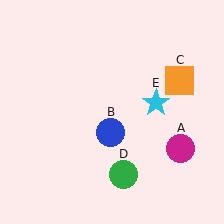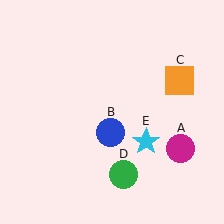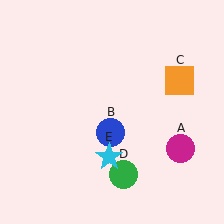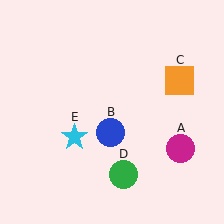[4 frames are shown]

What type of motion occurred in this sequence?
The cyan star (object E) rotated clockwise around the center of the scene.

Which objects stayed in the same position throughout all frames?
Magenta circle (object A) and blue circle (object B) and orange square (object C) and green circle (object D) remained stationary.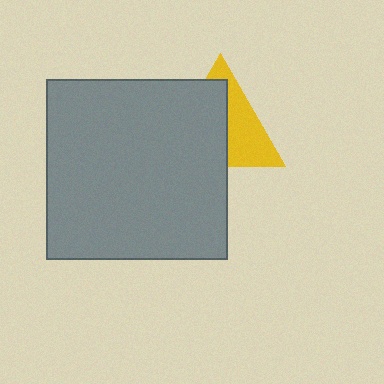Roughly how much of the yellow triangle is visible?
A small part of it is visible (roughly 45%).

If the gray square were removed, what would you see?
You would see the complete yellow triangle.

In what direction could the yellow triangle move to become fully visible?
The yellow triangle could move toward the upper-right. That would shift it out from behind the gray square entirely.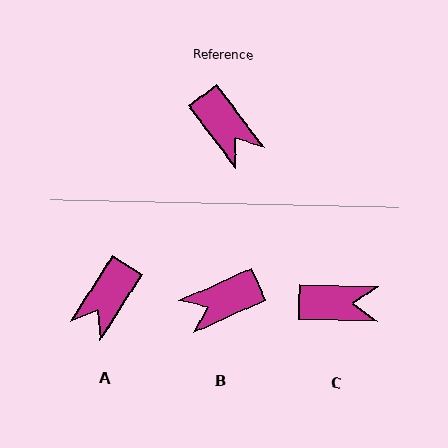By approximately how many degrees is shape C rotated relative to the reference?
Approximately 51 degrees counter-clockwise.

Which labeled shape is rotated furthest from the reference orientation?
B, about 103 degrees away.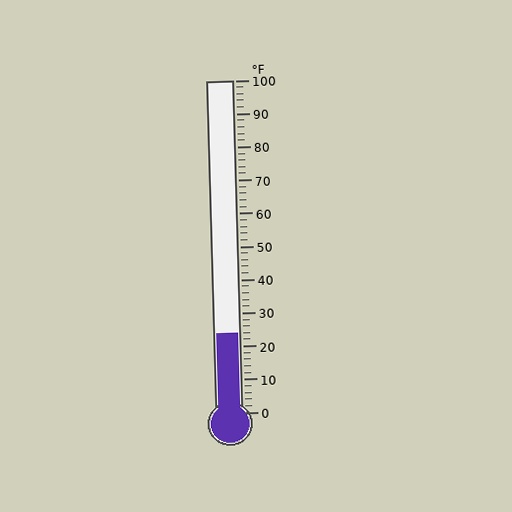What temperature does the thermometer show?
The thermometer shows approximately 24°F.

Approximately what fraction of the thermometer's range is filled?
The thermometer is filled to approximately 25% of its range.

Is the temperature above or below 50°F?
The temperature is below 50°F.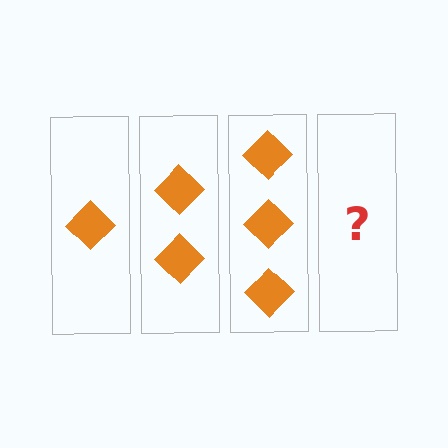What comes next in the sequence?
The next element should be 4 diamonds.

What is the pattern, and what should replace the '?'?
The pattern is that each step adds one more diamond. The '?' should be 4 diamonds.